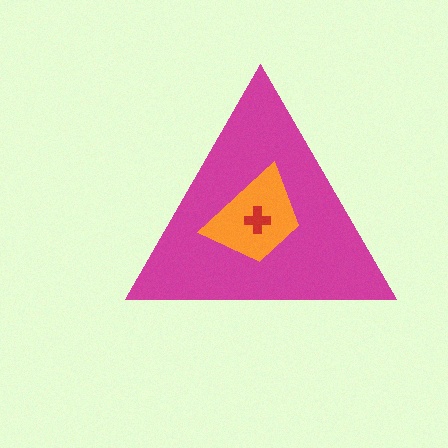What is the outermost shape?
The magenta triangle.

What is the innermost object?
The red cross.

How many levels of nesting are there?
3.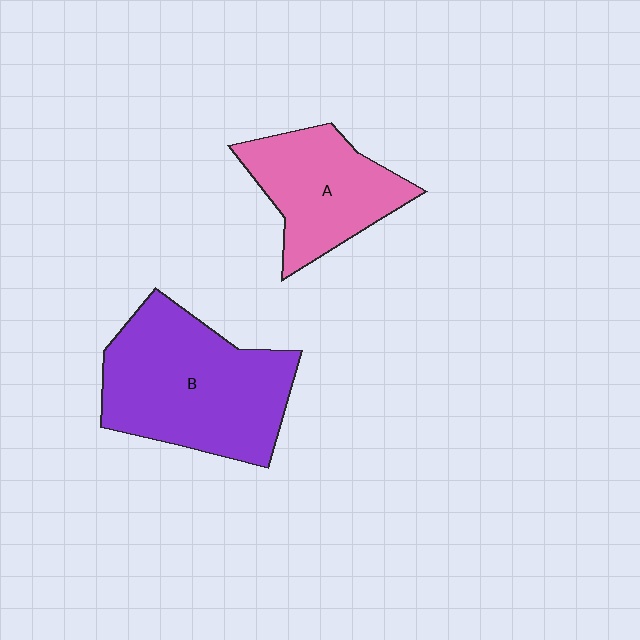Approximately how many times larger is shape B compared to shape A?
Approximately 1.5 times.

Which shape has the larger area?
Shape B (purple).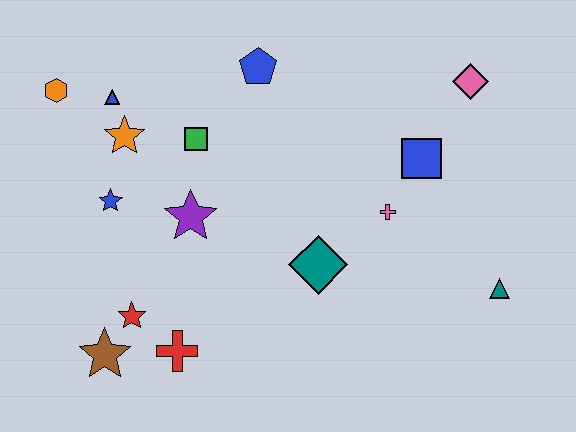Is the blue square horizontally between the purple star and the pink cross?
No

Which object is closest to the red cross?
The red star is closest to the red cross.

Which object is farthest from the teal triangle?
The orange hexagon is farthest from the teal triangle.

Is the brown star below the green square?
Yes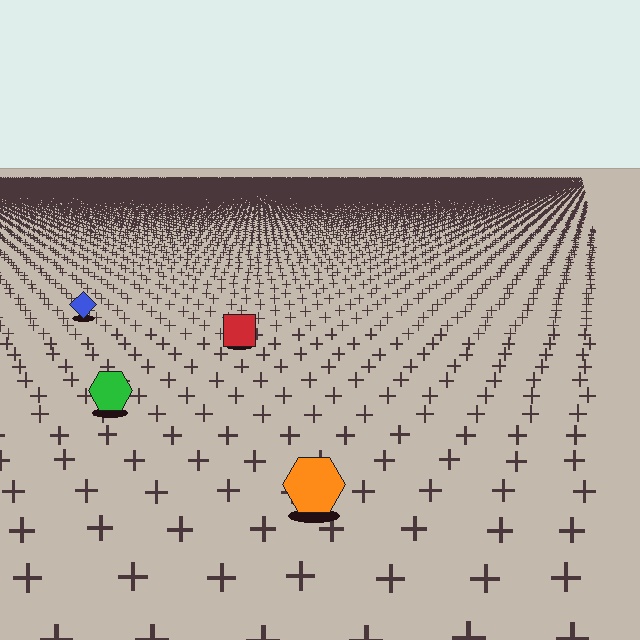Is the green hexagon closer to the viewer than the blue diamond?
Yes. The green hexagon is closer — you can tell from the texture gradient: the ground texture is coarser near it.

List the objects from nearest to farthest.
From nearest to farthest: the orange hexagon, the green hexagon, the red square, the blue diamond.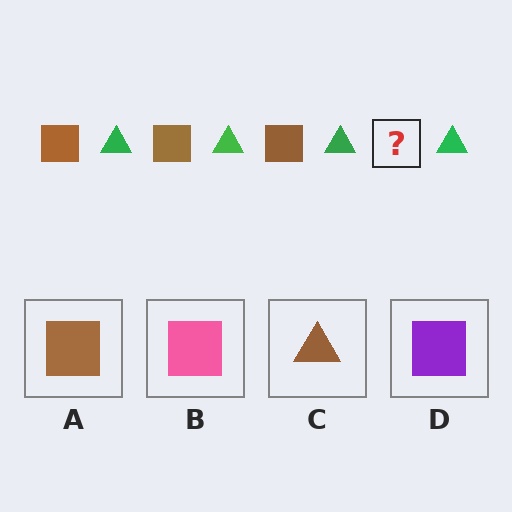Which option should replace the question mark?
Option A.